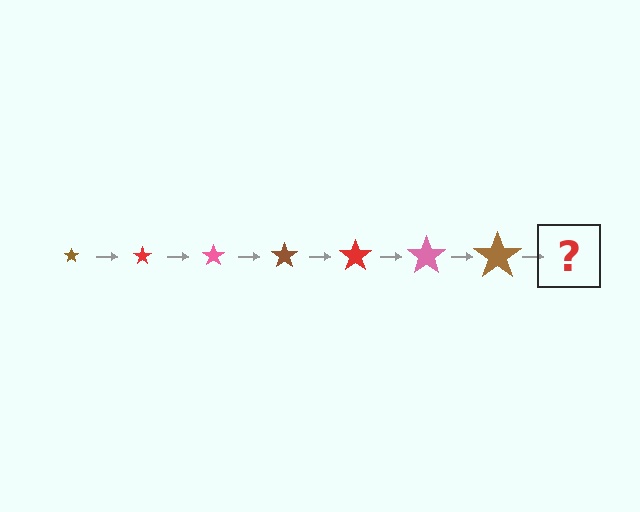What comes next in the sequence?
The next element should be a red star, larger than the previous one.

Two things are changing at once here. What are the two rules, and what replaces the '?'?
The two rules are that the star grows larger each step and the color cycles through brown, red, and pink. The '?' should be a red star, larger than the previous one.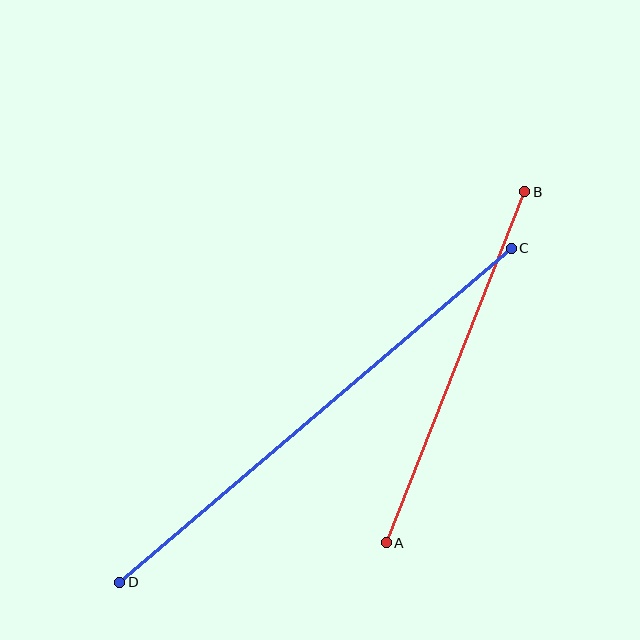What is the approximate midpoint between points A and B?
The midpoint is at approximately (456, 367) pixels.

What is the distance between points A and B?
The distance is approximately 377 pixels.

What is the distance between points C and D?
The distance is approximately 515 pixels.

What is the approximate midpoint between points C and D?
The midpoint is at approximately (316, 415) pixels.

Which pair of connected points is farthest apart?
Points C and D are farthest apart.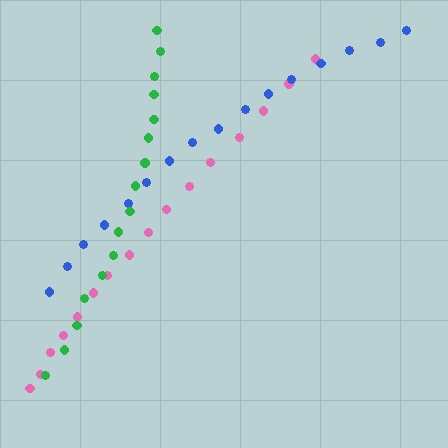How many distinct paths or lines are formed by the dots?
There are 3 distinct paths.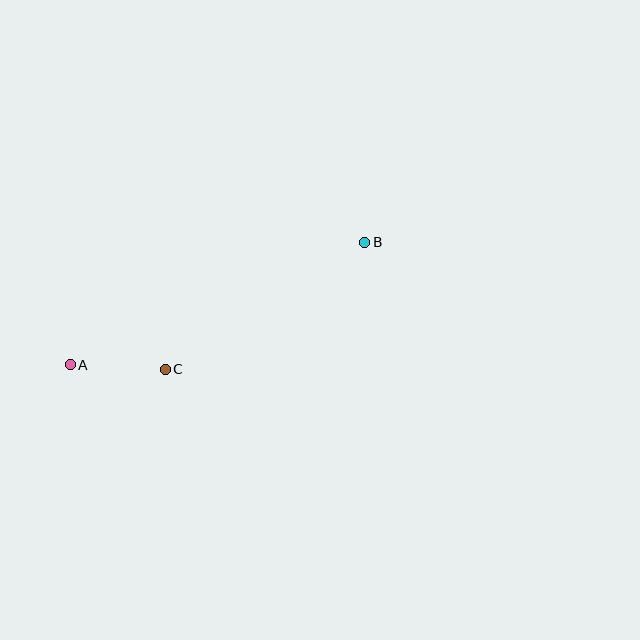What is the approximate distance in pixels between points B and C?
The distance between B and C is approximately 237 pixels.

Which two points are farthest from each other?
Points A and B are farthest from each other.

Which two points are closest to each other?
Points A and C are closest to each other.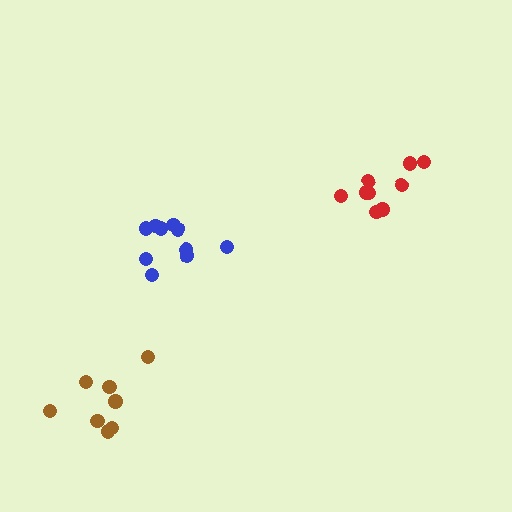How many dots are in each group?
Group 1: 8 dots, Group 2: 10 dots, Group 3: 9 dots (27 total).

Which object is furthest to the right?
The red cluster is rightmost.